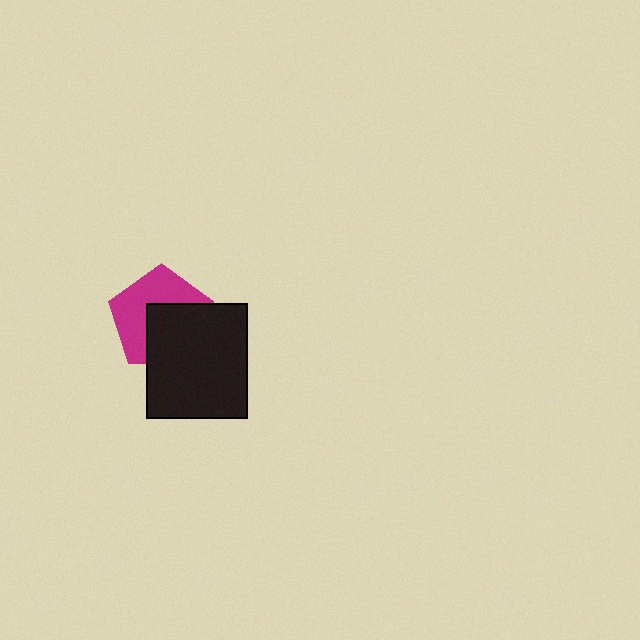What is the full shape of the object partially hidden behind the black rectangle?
The partially hidden object is a magenta pentagon.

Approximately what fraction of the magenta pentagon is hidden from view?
Roughly 47% of the magenta pentagon is hidden behind the black rectangle.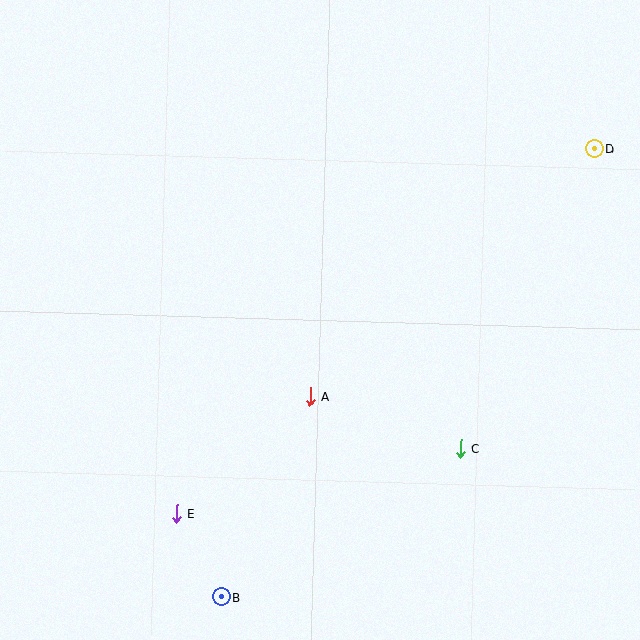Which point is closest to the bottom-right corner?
Point C is closest to the bottom-right corner.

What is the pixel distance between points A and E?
The distance between A and E is 178 pixels.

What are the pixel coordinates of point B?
Point B is at (221, 597).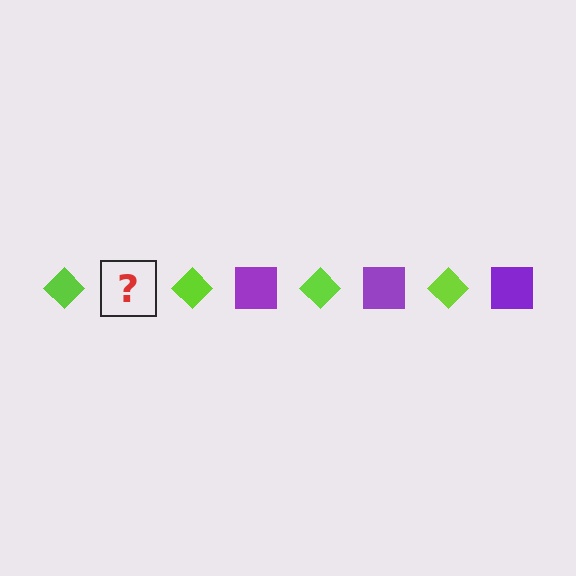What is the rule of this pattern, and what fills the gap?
The rule is that the pattern alternates between lime diamond and purple square. The gap should be filled with a purple square.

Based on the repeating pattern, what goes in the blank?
The blank should be a purple square.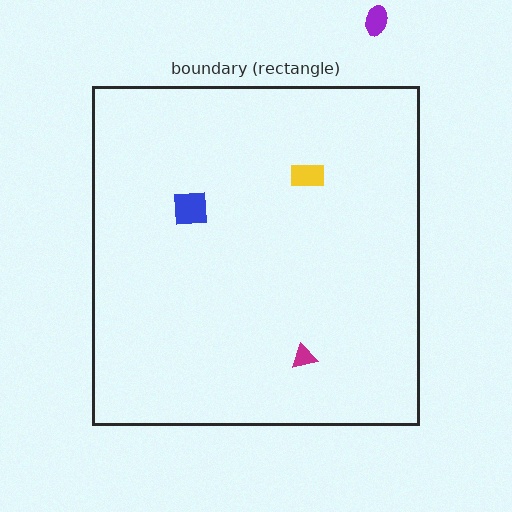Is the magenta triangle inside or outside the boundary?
Inside.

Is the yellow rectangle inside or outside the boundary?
Inside.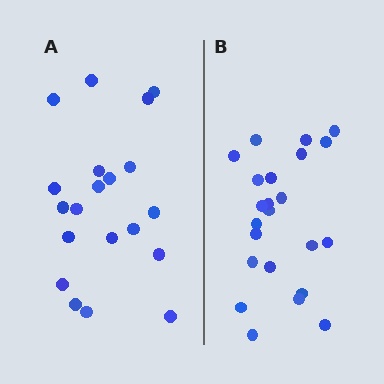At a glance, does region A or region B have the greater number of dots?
Region B (the right region) has more dots.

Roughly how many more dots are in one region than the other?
Region B has just a few more — roughly 2 or 3 more dots than region A.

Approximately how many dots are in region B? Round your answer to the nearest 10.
About 20 dots. (The exact count is 23, which rounds to 20.)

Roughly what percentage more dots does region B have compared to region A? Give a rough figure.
About 15% more.